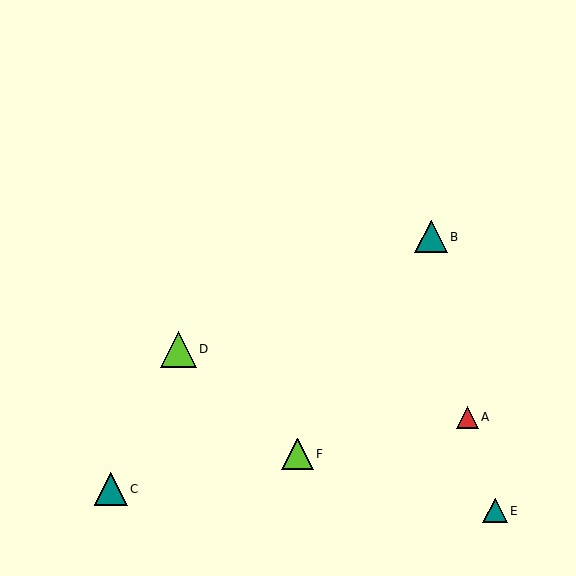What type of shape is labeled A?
Shape A is a red triangle.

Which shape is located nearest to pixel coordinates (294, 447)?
The lime triangle (labeled F) at (298, 454) is nearest to that location.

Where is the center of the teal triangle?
The center of the teal triangle is at (495, 511).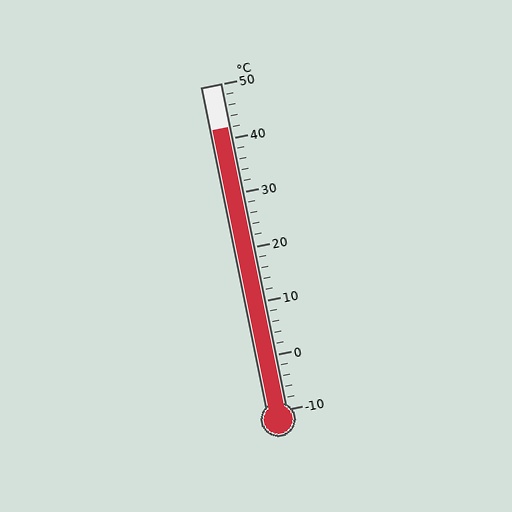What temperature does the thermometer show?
The thermometer shows approximately 42°C.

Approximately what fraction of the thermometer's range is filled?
The thermometer is filled to approximately 85% of its range.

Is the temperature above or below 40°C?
The temperature is above 40°C.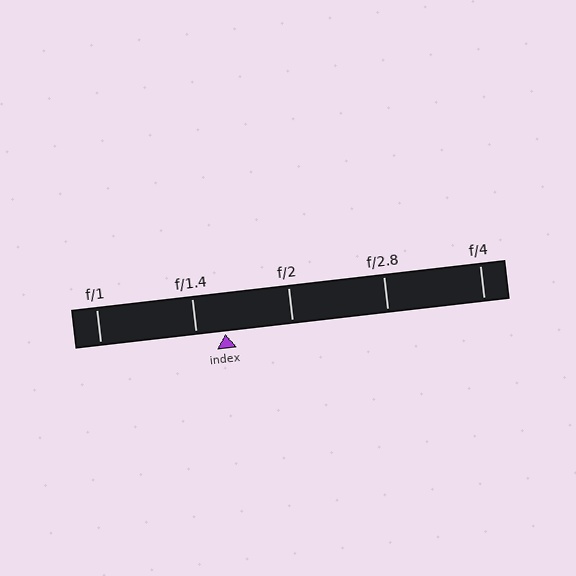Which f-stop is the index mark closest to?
The index mark is closest to f/1.4.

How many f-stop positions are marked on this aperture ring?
There are 5 f-stop positions marked.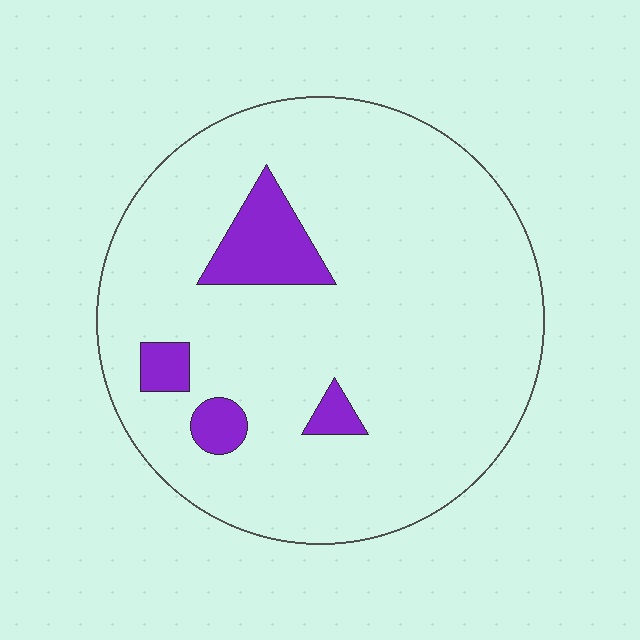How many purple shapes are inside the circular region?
4.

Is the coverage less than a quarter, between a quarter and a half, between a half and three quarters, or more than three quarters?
Less than a quarter.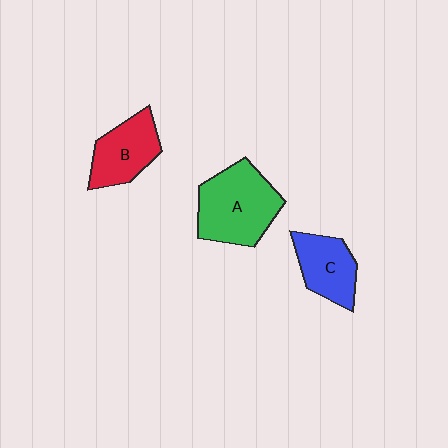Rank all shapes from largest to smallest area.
From largest to smallest: A (green), B (red), C (blue).